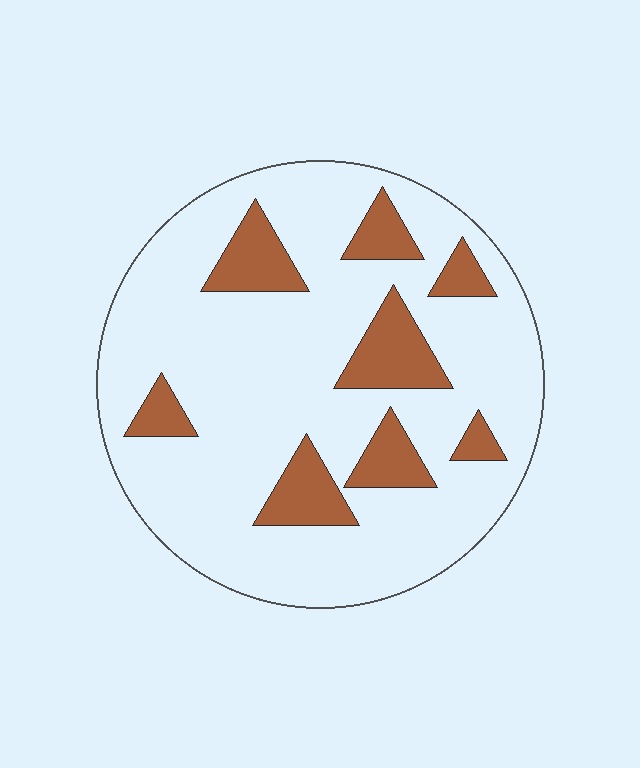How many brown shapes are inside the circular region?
8.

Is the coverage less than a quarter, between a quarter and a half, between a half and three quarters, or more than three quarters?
Less than a quarter.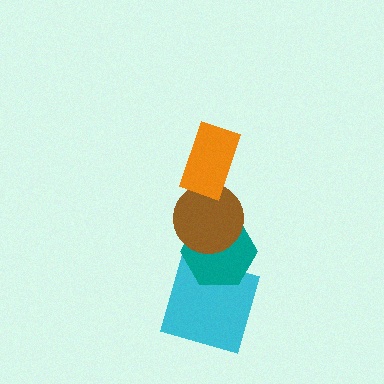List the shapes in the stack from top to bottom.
From top to bottom: the orange rectangle, the brown circle, the teal hexagon, the cyan square.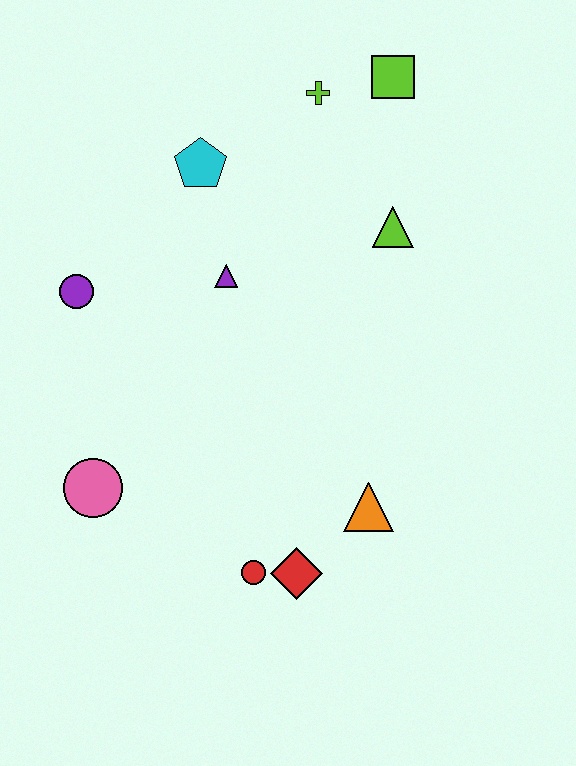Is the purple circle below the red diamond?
No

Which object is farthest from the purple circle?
The lime square is farthest from the purple circle.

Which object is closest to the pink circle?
The red circle is closest to the pink circle.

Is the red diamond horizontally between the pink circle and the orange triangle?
Yes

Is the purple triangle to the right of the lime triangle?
No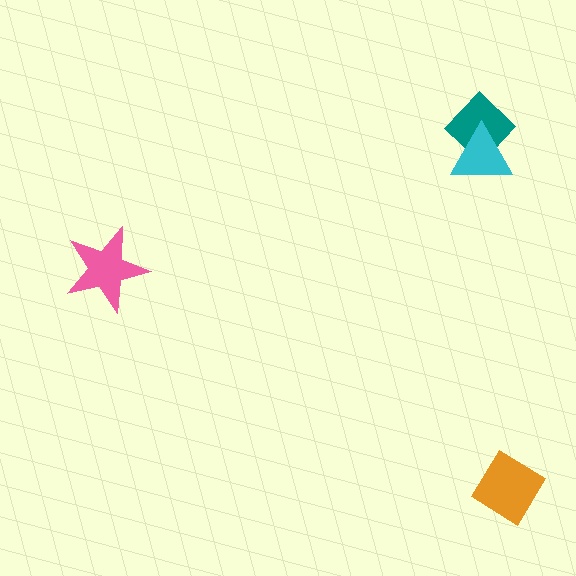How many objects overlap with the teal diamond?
1 object overlaps with the teal diamond.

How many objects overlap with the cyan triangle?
1 object overlaps with the cyan triangle.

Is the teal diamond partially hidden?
Yes, it is partially covered by another shape.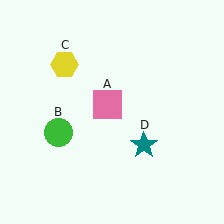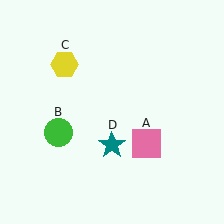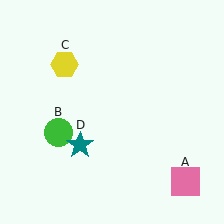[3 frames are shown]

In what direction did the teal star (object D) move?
The teal star (object D) moved left.